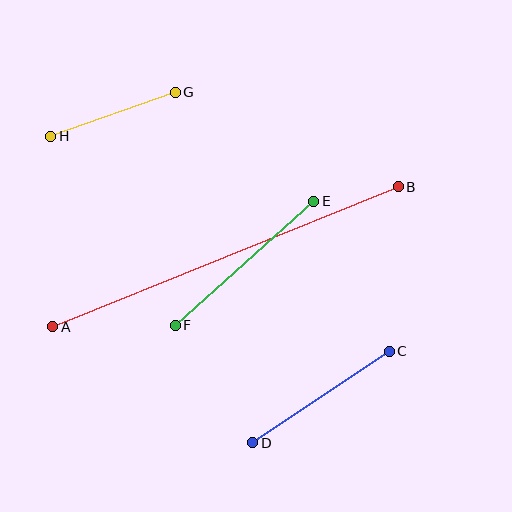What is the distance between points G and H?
The distance is approximately 132 pixels.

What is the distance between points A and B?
The distance is approximately 373 pixels.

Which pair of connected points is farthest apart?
Points A and B are farthest apart.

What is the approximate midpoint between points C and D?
The midpoint is at approximately (321, 397) pixels.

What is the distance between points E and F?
The distance is approximately 186 pixels.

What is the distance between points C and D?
The distance is approximately 165 pixels.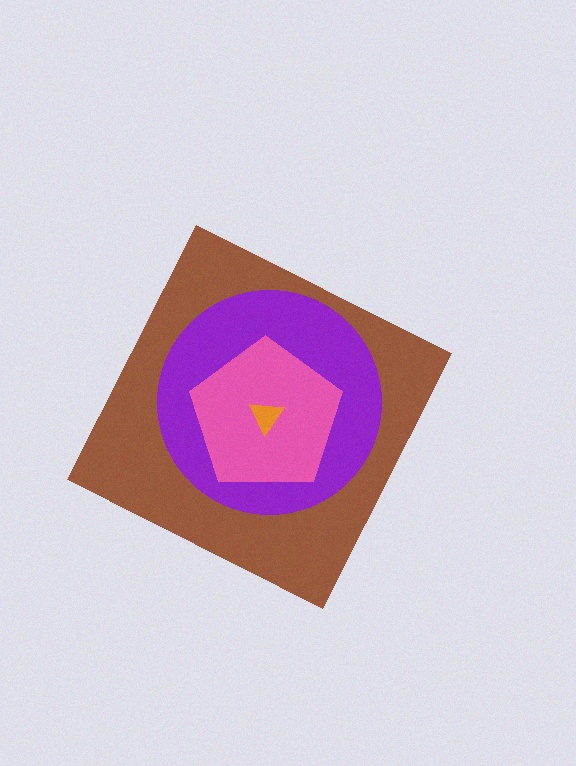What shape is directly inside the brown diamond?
The purple circle.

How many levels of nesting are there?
4.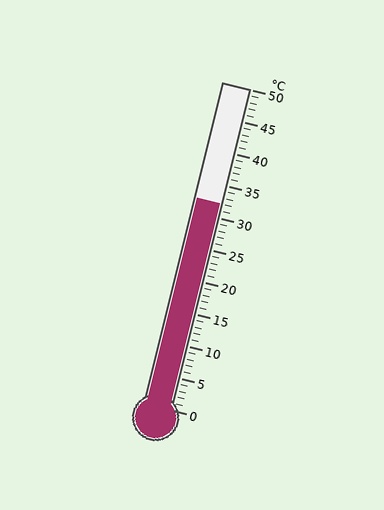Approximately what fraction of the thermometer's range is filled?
The thermometer is filled to approximately 65% of its range.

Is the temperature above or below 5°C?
The temperature is above 5°C.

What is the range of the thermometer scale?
The thermometer scale ranges from 0°C to 50°C.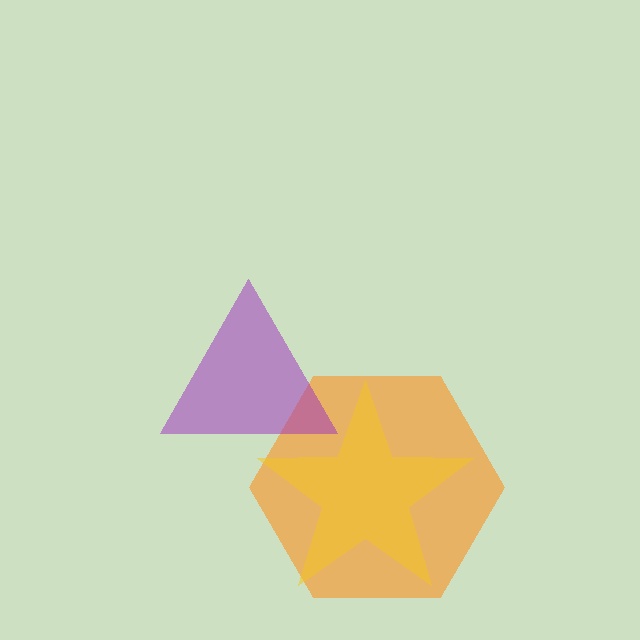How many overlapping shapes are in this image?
There are 3 overlapping shapes in the image.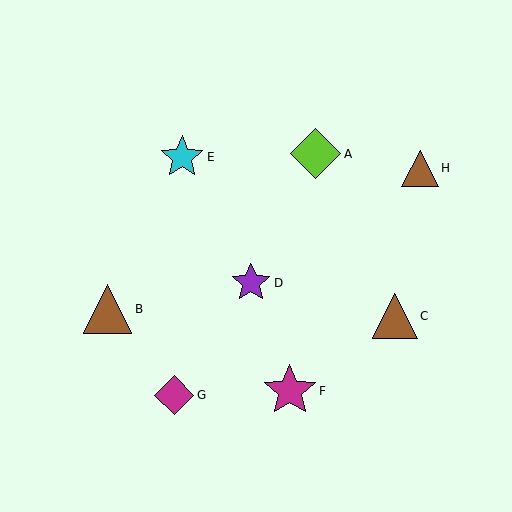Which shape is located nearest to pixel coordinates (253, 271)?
The purple star (labeled D) at (251, 283) is nearest to that location.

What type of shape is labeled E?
Shape E is a cyan star.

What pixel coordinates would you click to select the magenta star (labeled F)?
Click at (290, 391) to select the magenta star F.